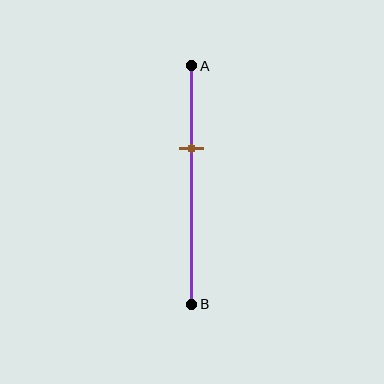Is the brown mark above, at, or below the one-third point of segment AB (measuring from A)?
The brown mark is approximately at the one-third point of segment AB.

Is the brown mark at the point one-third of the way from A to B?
Yes, the mark is approximately at the one-third point.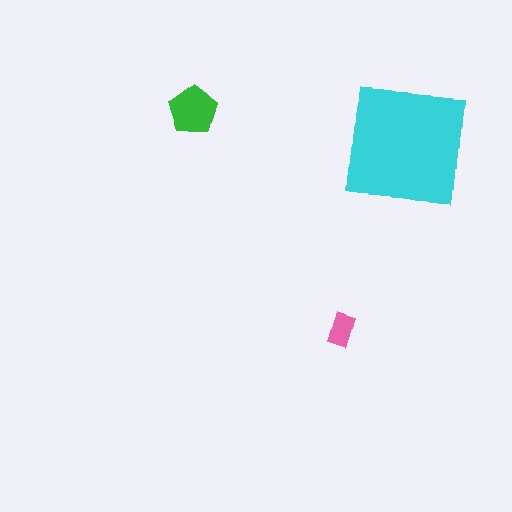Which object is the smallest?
The pink rectangle.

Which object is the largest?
The cyan square.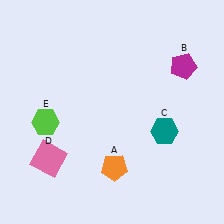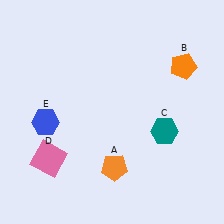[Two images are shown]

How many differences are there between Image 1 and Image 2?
There are 2 differences between the two images.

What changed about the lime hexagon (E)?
In Image 1, E is lime. In Image 2, it changed to blue.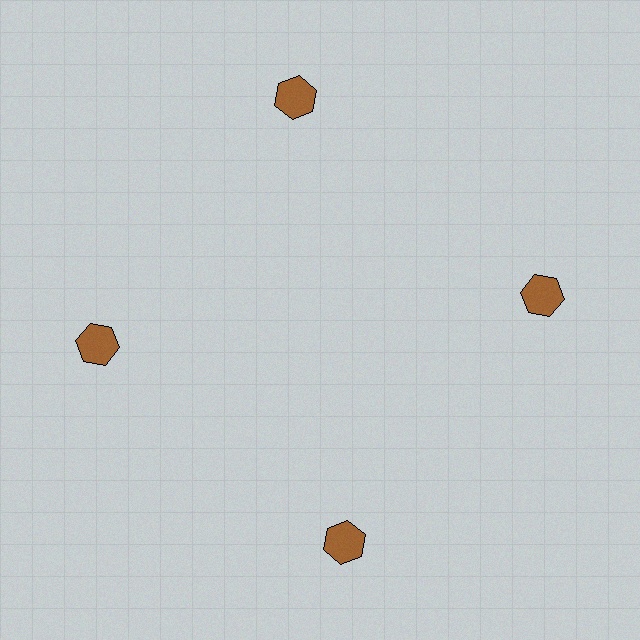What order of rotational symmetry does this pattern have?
This pattern has 4-fold rotational symmetry.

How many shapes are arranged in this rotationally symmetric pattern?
There are 4 shapes, arranged in 4 groups of 1.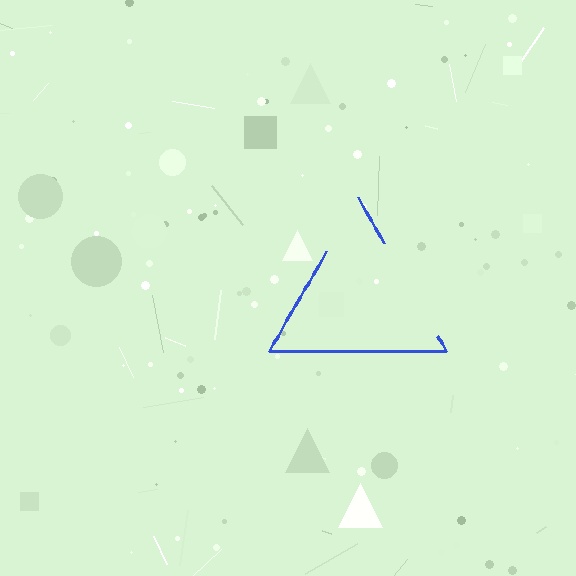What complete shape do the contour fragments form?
The contour fragments form a triangle.